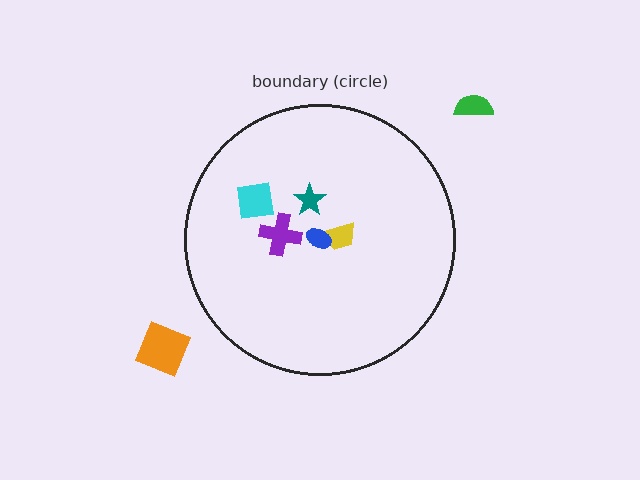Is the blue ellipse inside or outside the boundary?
Inside.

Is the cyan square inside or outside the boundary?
Inside.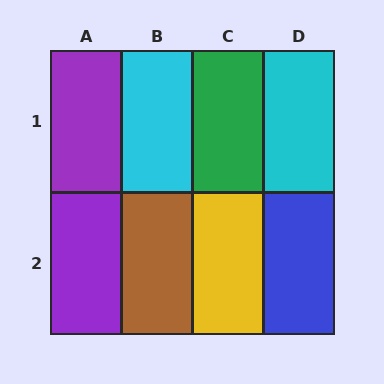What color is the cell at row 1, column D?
Cyan.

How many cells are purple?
2 cells are purple.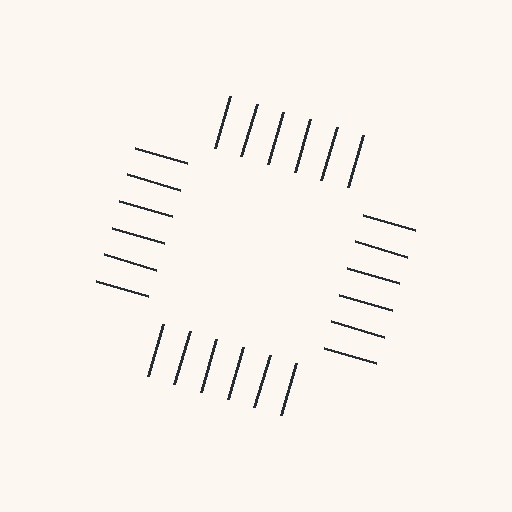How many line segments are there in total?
24 — 6 along each of the 4 edges.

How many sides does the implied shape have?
4 sides — the line-ends trace a square.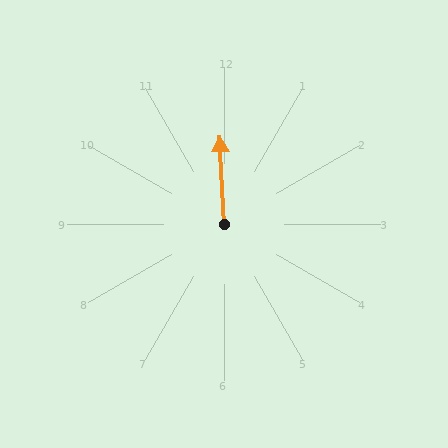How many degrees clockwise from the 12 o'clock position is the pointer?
Approximately 357 degrees.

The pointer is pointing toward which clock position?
Roughly 12 o'clock.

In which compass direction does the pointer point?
North.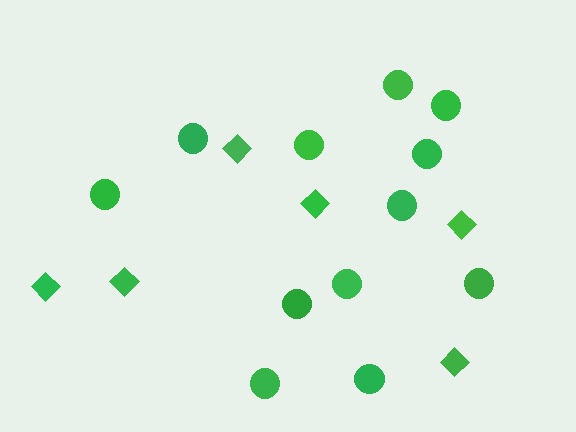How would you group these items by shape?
There are 2 groups: one group of circles (12) and one group of diamonds (6).